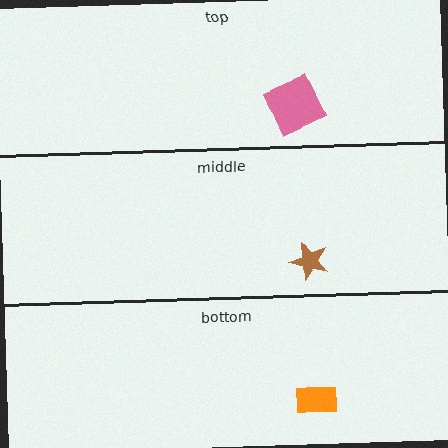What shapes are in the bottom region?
The orange rectangle.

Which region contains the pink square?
The top region.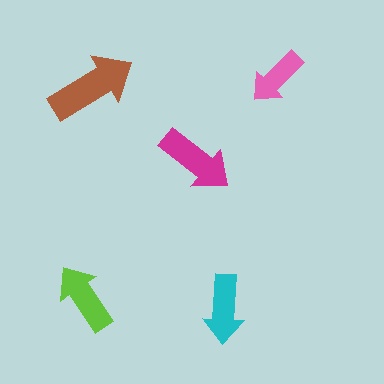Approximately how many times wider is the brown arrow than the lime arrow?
About 1.5 times wider.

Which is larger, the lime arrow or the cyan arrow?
The lime one.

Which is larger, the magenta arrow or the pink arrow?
The magenta one.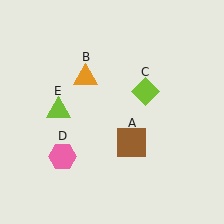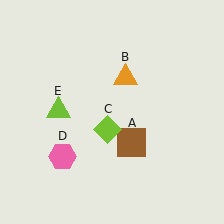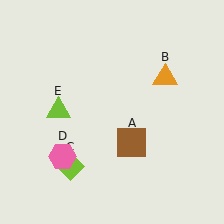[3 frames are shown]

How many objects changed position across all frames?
2 objects changed position: orange triangle (object B), lime diamond (object C).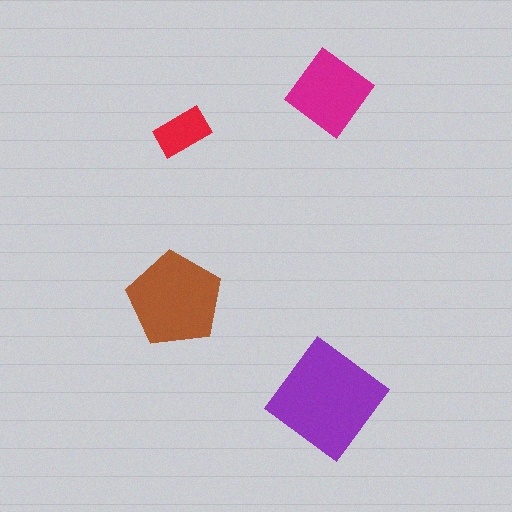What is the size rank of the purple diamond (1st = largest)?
1st.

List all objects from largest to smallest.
The purple diamond, the brown pentagon, the magenta diamond, the red rectangle.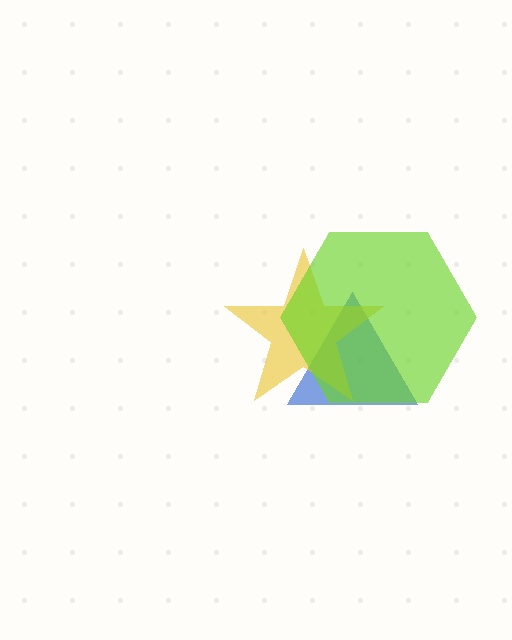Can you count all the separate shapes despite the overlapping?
Yes, there are 3 separate shapes.